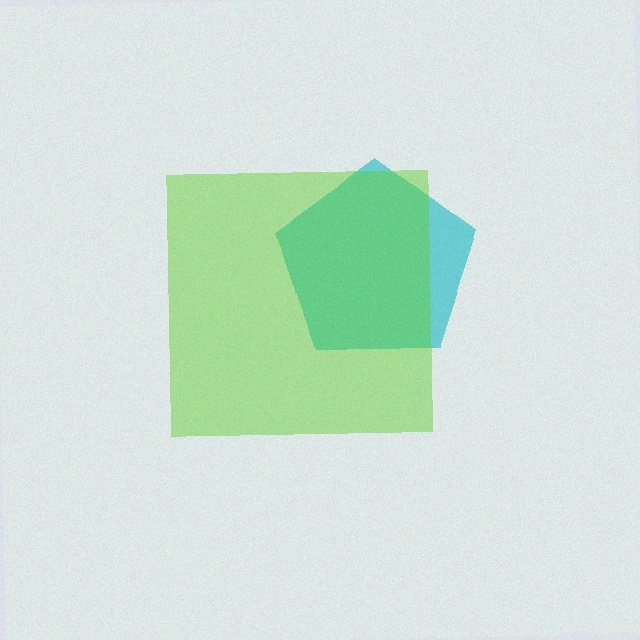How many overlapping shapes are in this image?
There are 2 overlapping shapes in the image.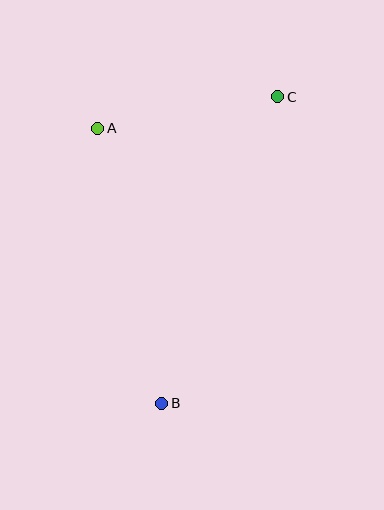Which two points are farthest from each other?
Points B and C are farthest from each other.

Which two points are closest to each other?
Points A and C are closest to each other.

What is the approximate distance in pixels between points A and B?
The distance between A and B is approximately 283 pixels.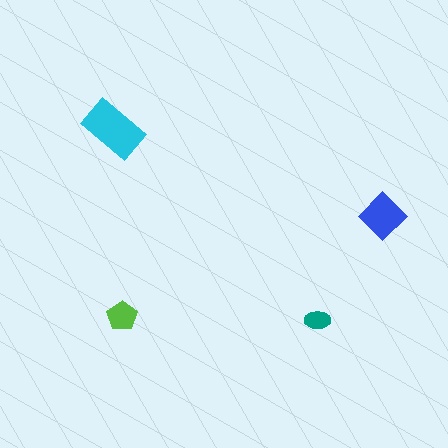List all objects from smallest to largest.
The teal ellipse, the lime pentagon, the blue diamond, the cyan rectangle.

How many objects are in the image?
There are 4 objects in the image.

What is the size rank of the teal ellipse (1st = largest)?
4th.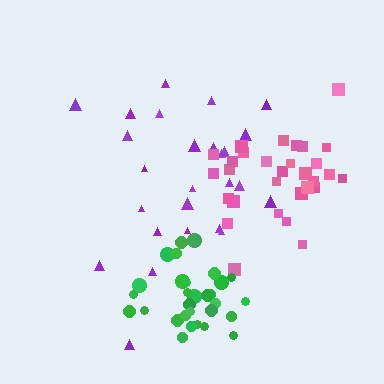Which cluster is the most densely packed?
Green.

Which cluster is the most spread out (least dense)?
Purple.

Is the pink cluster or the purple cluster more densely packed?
Pink.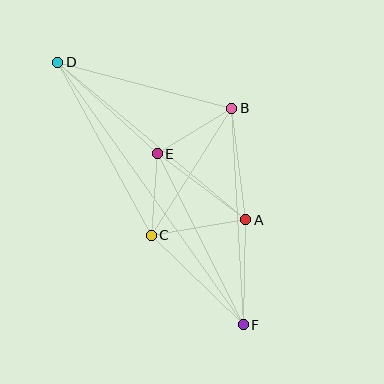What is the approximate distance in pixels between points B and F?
The distance between B and F is approximately 217 pixels.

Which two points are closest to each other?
Points C and E are closest to each other.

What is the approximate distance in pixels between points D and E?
The distance between D and E is approximately 135 pixels.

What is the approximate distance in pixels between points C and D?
The distance between C and D is approximately 197 pixels.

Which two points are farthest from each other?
Points D and F are farthest from each other.